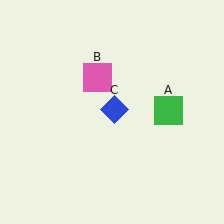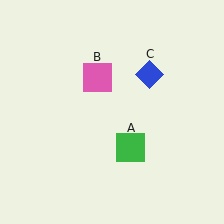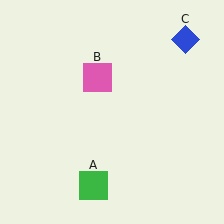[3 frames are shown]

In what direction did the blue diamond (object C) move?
The blue diamond (object C) moved up and to the right.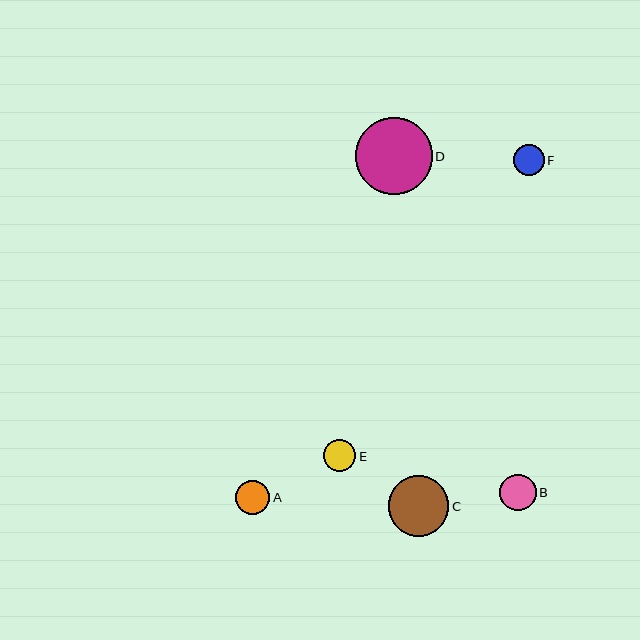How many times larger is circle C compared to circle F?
Circle C is approximately 1.9 times the size of circle F.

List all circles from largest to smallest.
From largest to smallest: D, C, B, A, E, F.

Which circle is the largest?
Circle D is the largest with a size of approximately 77 pixels.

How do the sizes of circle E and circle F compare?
Circle E and circle F are approximately the same size.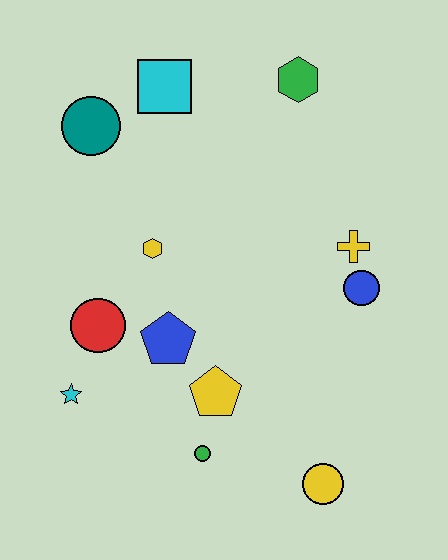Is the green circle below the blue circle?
Yes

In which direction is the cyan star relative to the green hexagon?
The cyan star is below the green hexagon.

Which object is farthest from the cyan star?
The green hexagon is farthest from the cyan star.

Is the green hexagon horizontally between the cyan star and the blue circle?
Yes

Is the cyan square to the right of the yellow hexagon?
Yes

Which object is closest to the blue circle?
The yellow cross is closest to the blue circle.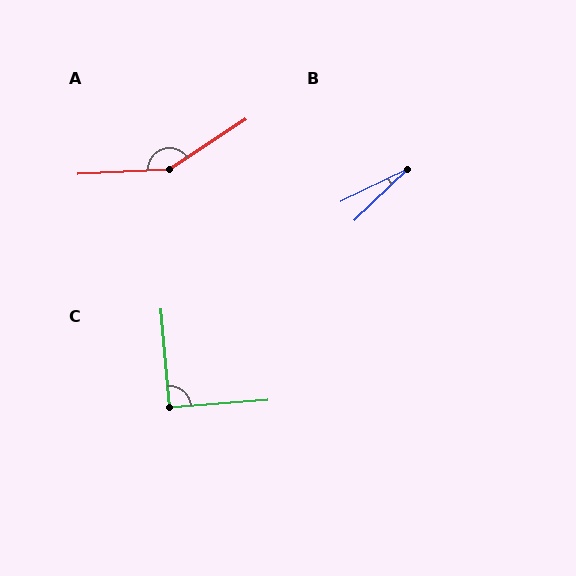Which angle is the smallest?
B, at approximately 18 degrees.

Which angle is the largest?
A, at approximately 150 degrees.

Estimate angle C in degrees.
Approximately 91 degrees.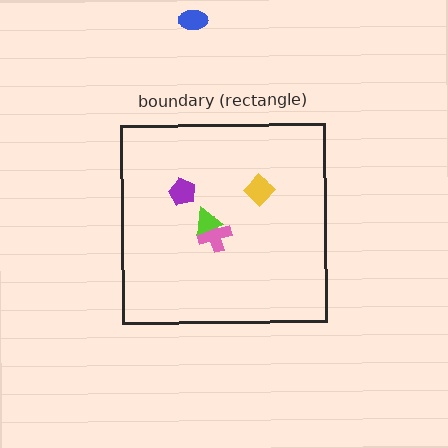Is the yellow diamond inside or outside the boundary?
Inside.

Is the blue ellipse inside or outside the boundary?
Outside.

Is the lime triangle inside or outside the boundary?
Inside.